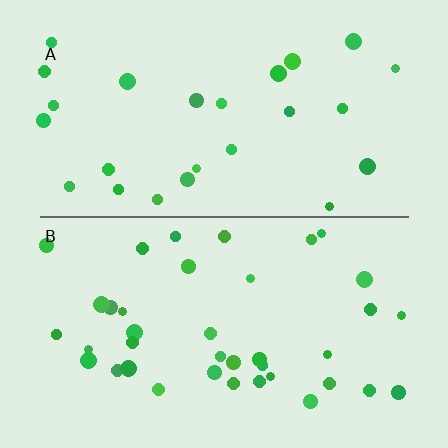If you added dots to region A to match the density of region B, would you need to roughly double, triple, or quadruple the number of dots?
Approximately double.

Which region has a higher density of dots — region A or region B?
B (the bottom).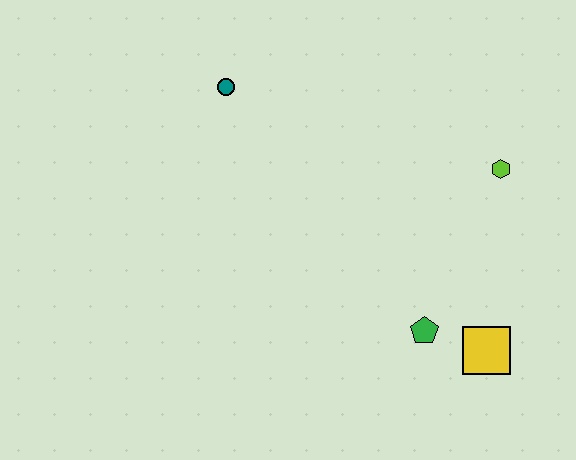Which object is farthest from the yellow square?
The teal circle is farthest from the yellow square.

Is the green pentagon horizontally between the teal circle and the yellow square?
Yes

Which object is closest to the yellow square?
The green pentagon is closest to the yellow square.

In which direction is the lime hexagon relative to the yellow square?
The lime hexagon is above the yellow square.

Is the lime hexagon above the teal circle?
No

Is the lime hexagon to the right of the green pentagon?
Yes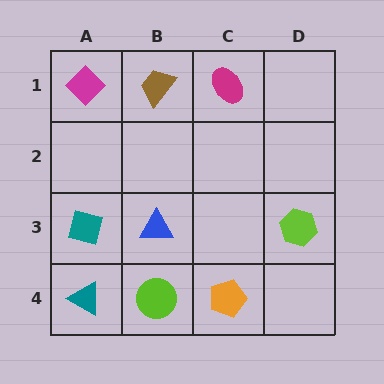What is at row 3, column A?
A teal square.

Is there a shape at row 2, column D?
No, that cell is empty.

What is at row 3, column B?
A blue triangle.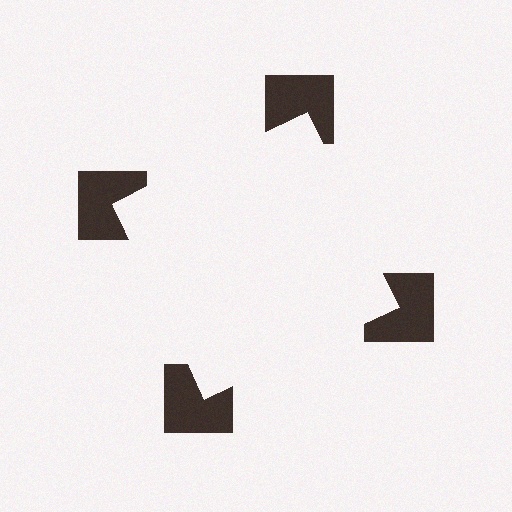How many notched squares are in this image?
There are 4 — one at each vertex of the illusory square.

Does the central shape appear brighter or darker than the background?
It typically appears slightly brighter than the background, even though no actual brightness change is drawn.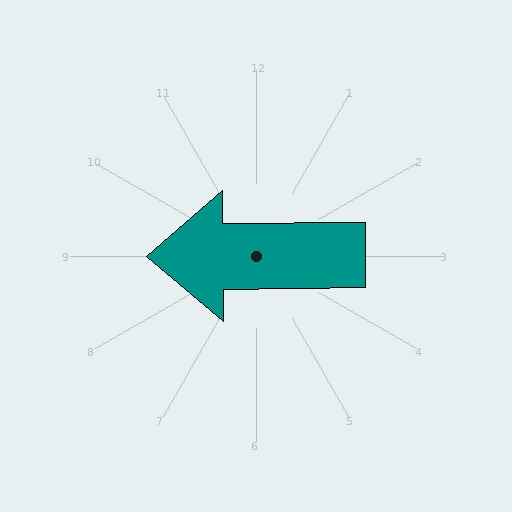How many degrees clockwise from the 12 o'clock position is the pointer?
Approximately 269 degrees.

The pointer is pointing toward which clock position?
Roughly 9 o'clock.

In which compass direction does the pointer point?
West.